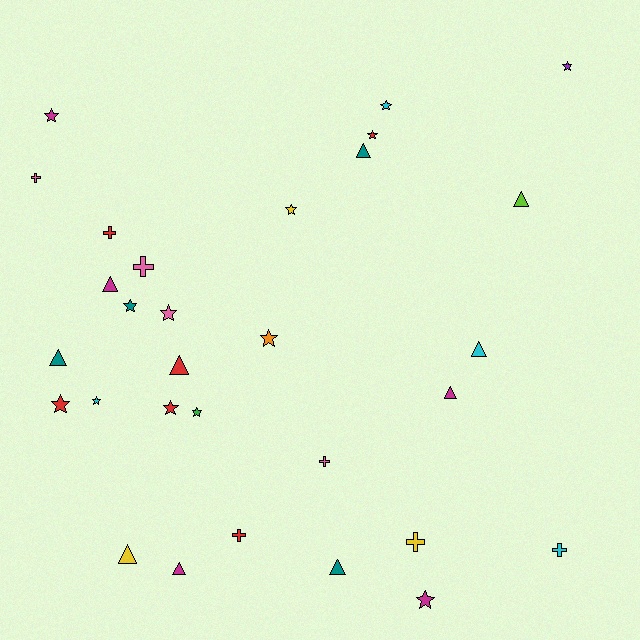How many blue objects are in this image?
There are no blue objects.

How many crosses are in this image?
There are 7 crosses.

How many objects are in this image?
There are 30 objects.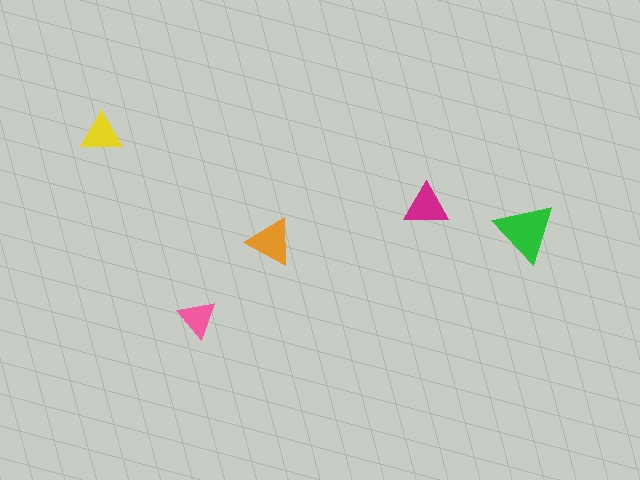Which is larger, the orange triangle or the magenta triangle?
The orange one.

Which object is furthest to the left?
The yellow triangle is leftmost.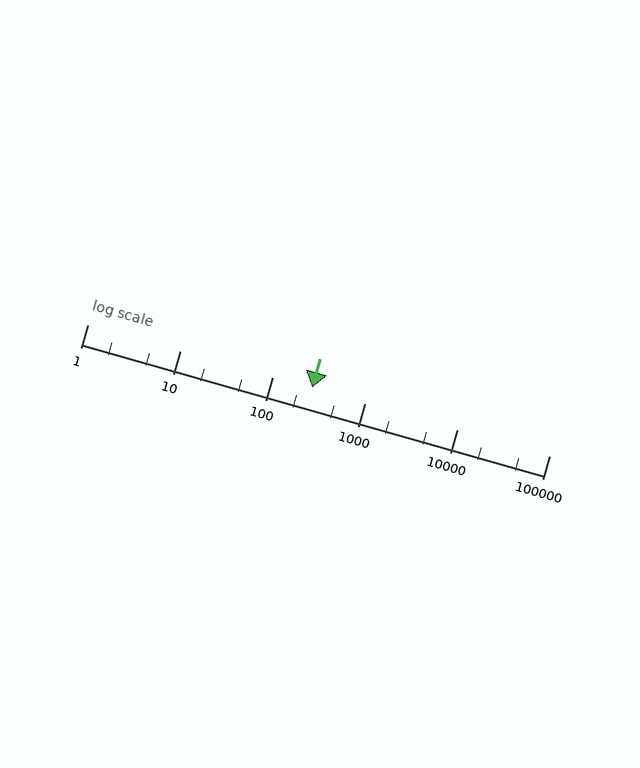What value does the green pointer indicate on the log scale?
The pointer indicates approximately 270.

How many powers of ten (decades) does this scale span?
The scale spans 5 decades, from 1 to 100000.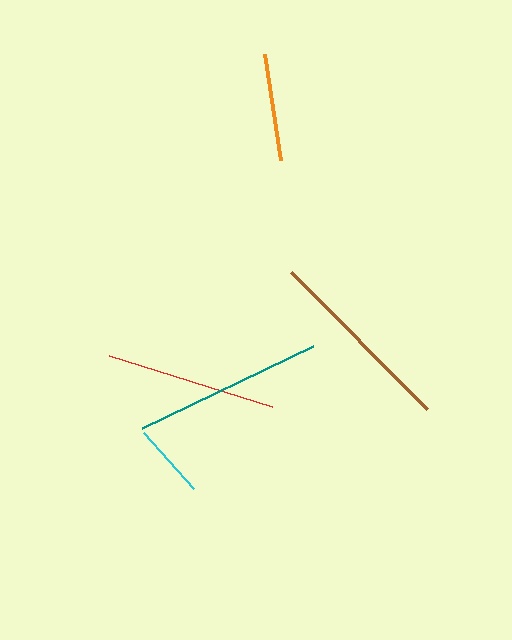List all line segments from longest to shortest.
From longest to shortest: brown, teal, red, orange, cyan.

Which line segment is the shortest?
The cyan line is the shortest at approximately 75 pixels.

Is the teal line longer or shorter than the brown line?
The brown line is longer than the teal line.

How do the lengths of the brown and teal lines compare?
The brown and teal lines are approximately the same length.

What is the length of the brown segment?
The brown segment is approximately 193 pixels long.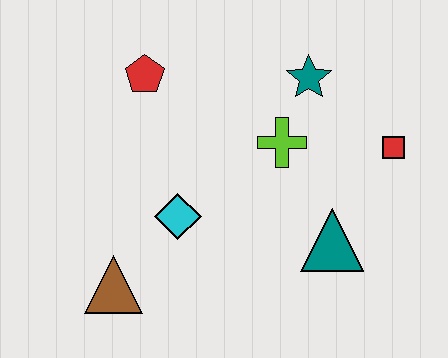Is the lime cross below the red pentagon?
Yes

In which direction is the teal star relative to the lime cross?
The teal star is above the lime cross.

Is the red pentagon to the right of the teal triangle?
No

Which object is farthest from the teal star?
The brown triangle is farthest from the teal star.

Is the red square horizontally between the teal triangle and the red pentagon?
No